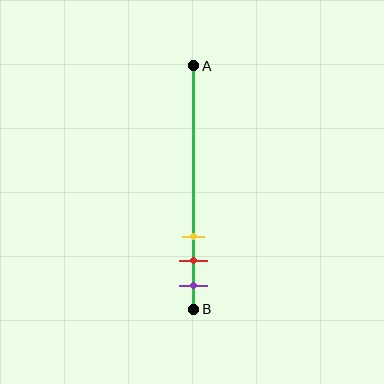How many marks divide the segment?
There are 3 marks dividing the segment.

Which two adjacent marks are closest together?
The red and purple marks are the closest adjacent pair.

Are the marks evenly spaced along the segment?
Yes, the marks are approximately evenly spaced.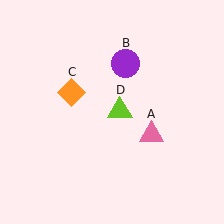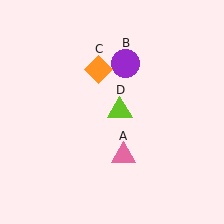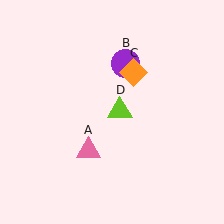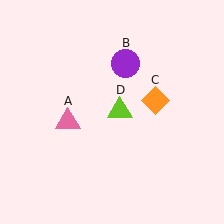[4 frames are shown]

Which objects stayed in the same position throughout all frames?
Purple circle (object B) and lime triangle (object D) remained stationary.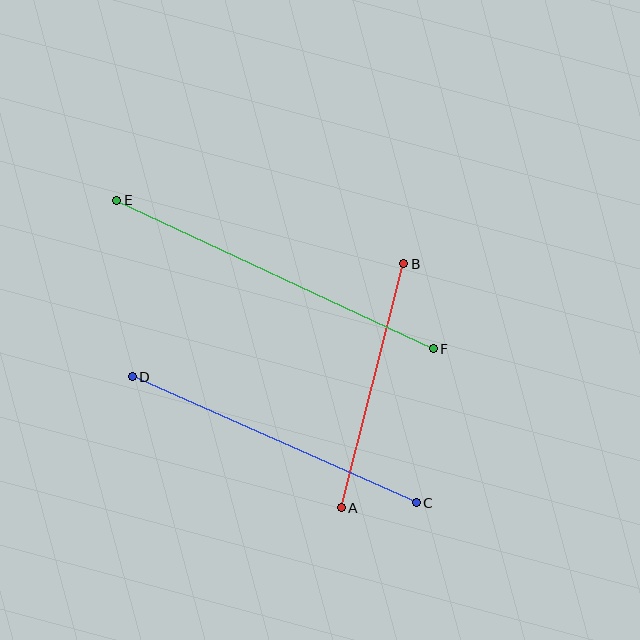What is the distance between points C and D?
The distance is approximately 311 pixels.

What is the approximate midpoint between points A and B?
The midpoint is at approximately (372, 386) pixels.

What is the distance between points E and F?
The distance is approximately 350 pixels.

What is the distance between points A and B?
The distance is approximately 252 pixels.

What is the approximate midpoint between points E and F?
The midpoint is at approximately (275, 274) pixels.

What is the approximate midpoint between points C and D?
The midpoint is at approximately (274, 440) pixels.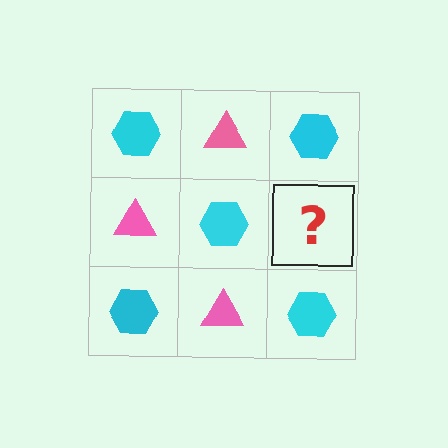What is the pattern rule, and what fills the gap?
The rule is that it alternates cyan hexagon and pink triangle in a checkerboard pattern. The gap should be filled with a pink triangle.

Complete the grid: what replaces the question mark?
The question mark should be replaced with a pink triangle.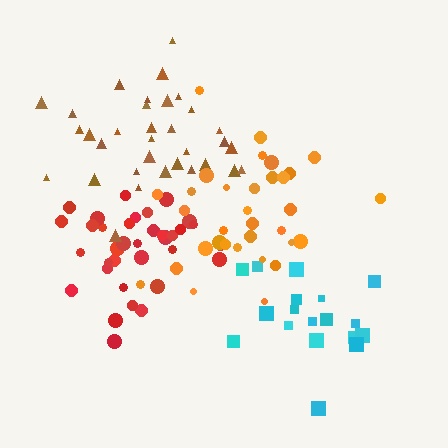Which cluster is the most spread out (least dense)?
Orange.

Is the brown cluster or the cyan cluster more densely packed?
Brown.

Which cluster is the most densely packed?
Red.